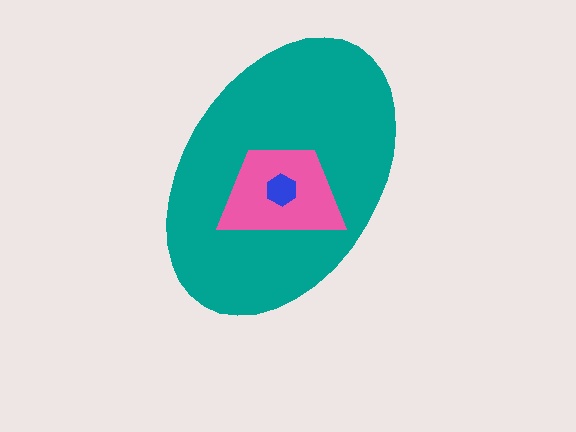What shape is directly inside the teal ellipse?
The pink trapezoid.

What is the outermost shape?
The teal ellipse.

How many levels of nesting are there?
3.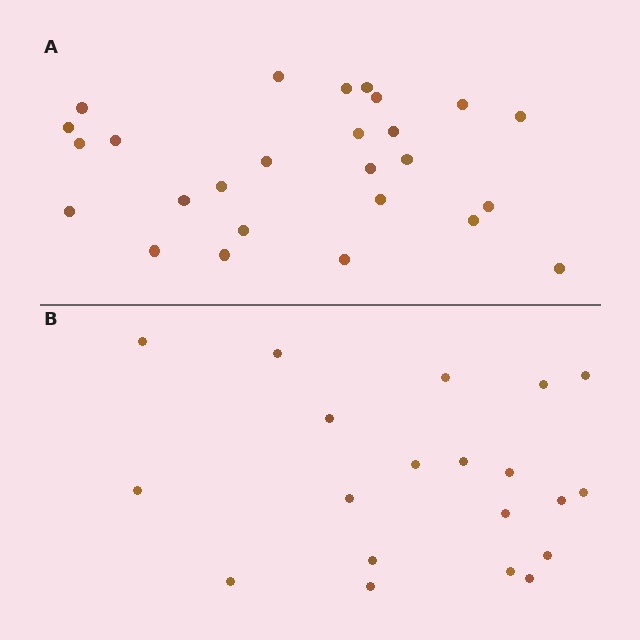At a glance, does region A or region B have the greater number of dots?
Region A (the top region) has more dots.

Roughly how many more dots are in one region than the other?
Region A has about 6 more dots than region B.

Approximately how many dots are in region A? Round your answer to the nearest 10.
About 30 dots. (The exact count is 26, which rounds to 30.)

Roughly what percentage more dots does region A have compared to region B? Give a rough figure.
About 30% more.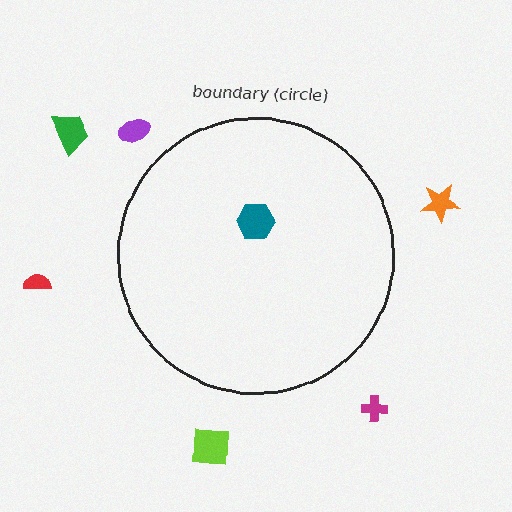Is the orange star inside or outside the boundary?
Outside.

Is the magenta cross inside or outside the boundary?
Outside.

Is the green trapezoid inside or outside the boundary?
Outside.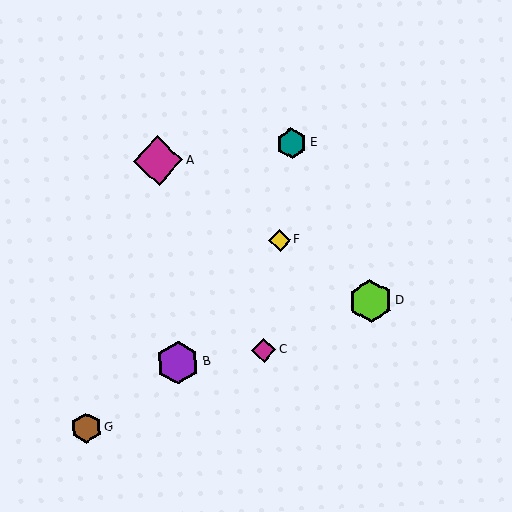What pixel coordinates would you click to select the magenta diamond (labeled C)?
Click at (264, 350) to select the magenta diamond C.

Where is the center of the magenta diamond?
The center of the magenta diamond is at (158, 161).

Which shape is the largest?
The magenta diamond (labeled A) is the largest.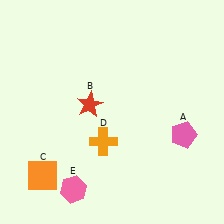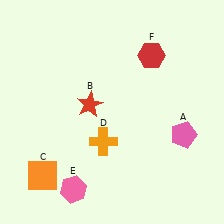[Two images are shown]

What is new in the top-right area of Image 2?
A red hexagon (F) was added in the top-right area of Image 2.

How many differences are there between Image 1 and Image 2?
There is 1 difference between the two images.